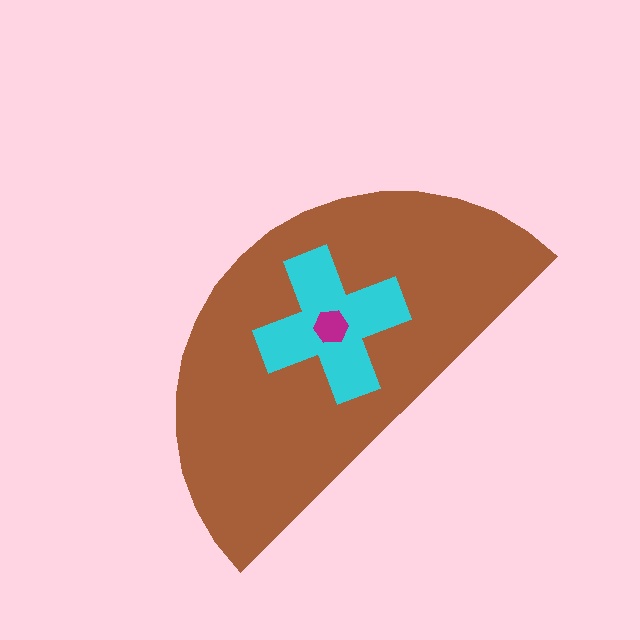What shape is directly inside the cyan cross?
The magenta hexagon.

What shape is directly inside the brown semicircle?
The cyan cross.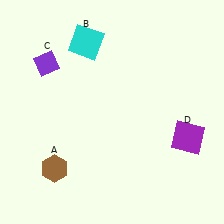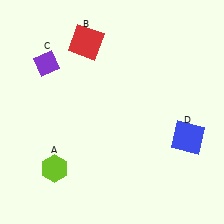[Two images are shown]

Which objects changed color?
A changed from brown to lime. B changed from cyan to red. D changed from purple to blue.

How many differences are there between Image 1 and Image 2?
There are 3 differences between the two images.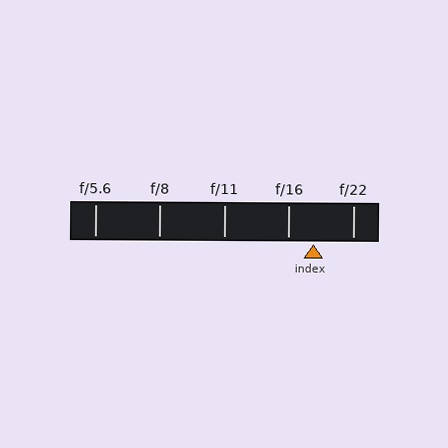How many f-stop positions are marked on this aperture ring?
There are 5 f-stop positions marked.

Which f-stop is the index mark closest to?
The index mark is closest to f/16.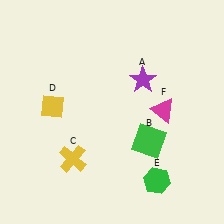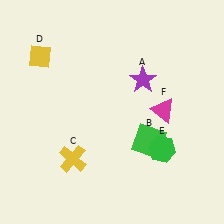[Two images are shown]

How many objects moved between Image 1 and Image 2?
2 objects moved between the two images.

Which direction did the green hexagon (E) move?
The green hexagon (E) moved up.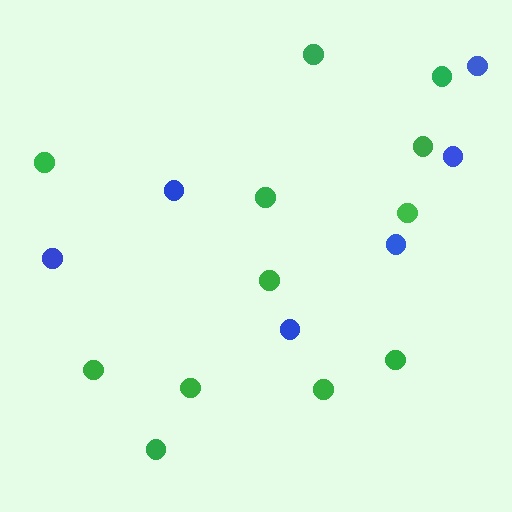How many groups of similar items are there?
There are 2 groups: one group of blue circles (6) and one group of green circles (12).